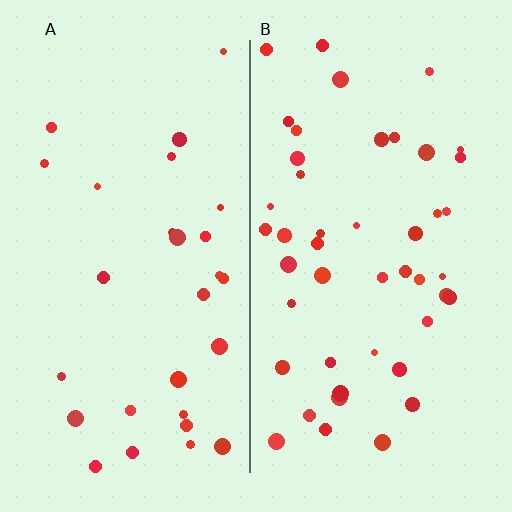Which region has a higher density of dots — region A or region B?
B (the right).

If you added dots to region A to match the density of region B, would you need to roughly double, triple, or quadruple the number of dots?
Approximately double.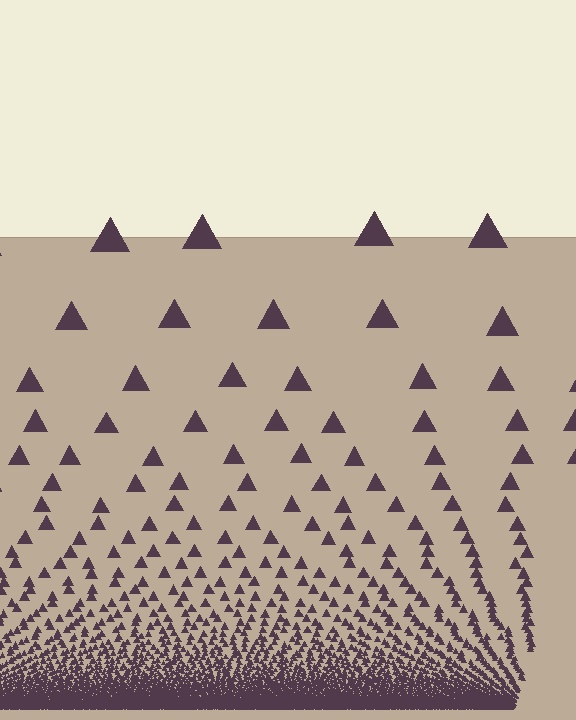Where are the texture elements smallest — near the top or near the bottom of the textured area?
Near the bottom.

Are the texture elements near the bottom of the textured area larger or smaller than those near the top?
Smaller. The gradient is inverted — elements near the bottom are smaller and denser.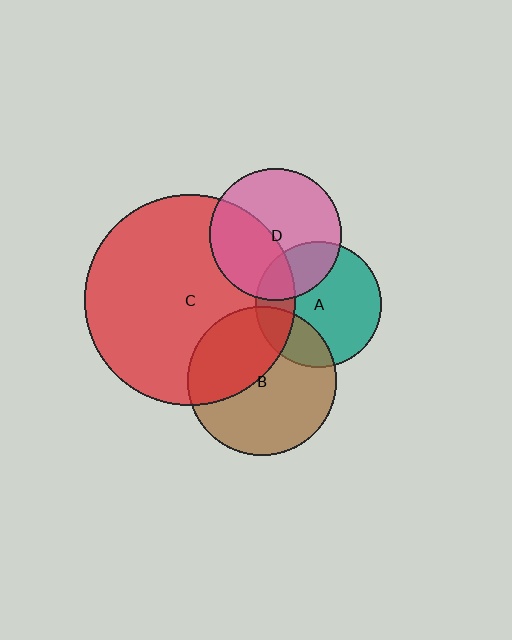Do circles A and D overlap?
Yes.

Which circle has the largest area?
Circle C (red).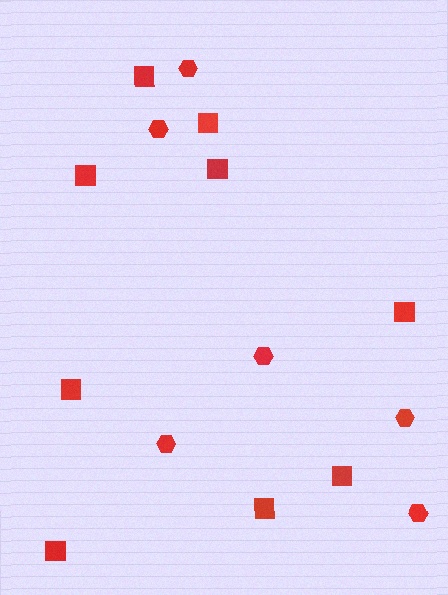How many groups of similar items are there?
There are 2 groups: one group of squares (9) and one group of hexagons (6).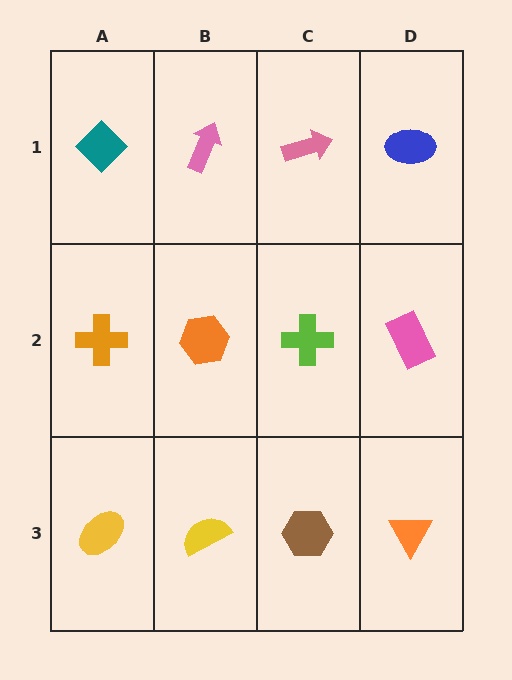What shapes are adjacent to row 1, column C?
A lime cross (row 2, column C), a pink arrow (row 1, column B), a blue ellipse (row 1, column D).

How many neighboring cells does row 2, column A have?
3.